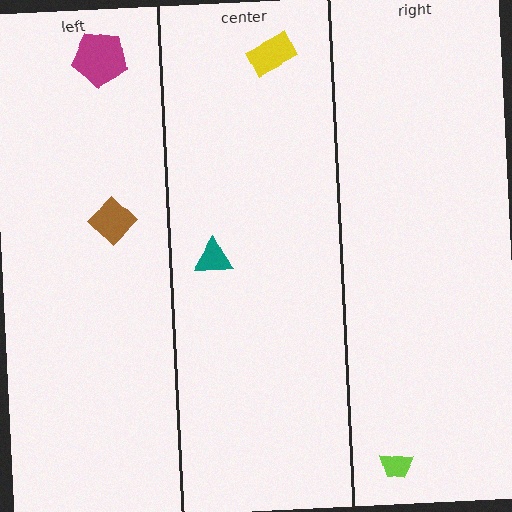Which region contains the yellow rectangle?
The center region.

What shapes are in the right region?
The lime trapezoid.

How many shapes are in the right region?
1.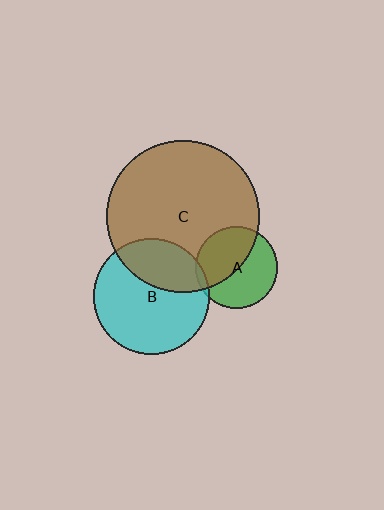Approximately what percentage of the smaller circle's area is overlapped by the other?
Approximately 35%.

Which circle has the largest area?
Circle C (brown).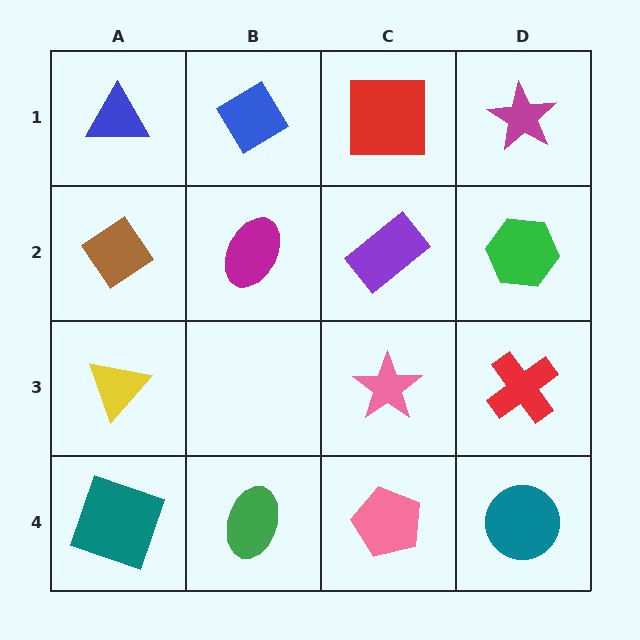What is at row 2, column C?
A purple rectangle.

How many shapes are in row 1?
4 shapes.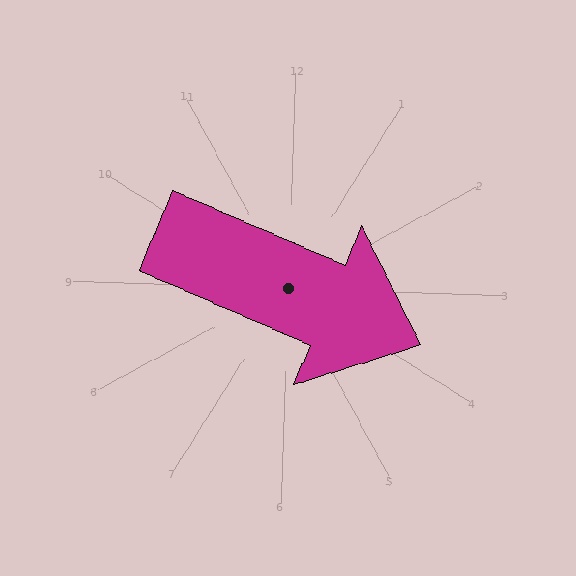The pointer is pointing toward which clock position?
Roughly 4 o'clock.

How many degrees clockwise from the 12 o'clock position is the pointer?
Approximately 112 degrees.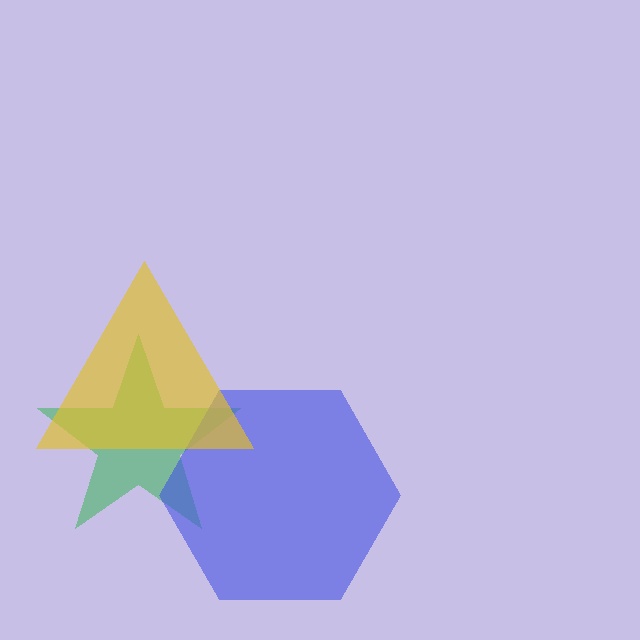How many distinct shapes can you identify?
There are 3 distinct shapes: a green star, a blue hexagon, a yellow triangle.